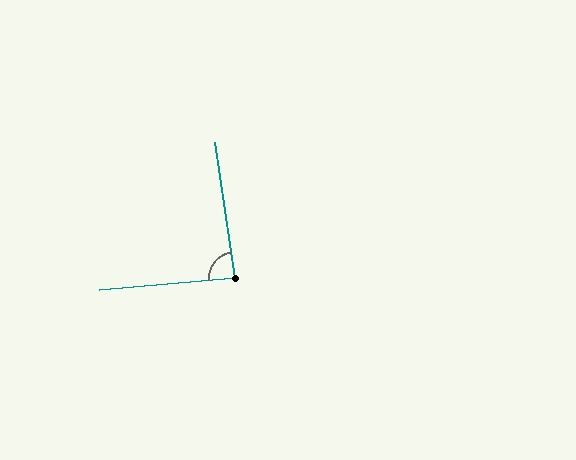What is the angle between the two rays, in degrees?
Approximately 86 degrees.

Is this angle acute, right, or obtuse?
It is approximately a right angle.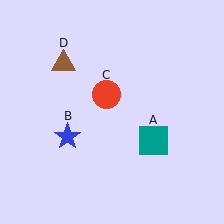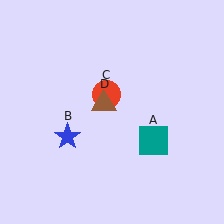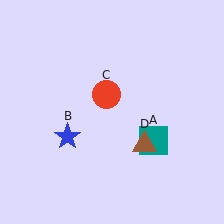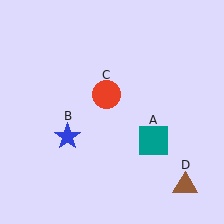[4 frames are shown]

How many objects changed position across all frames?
1 object changed position: brown triangle (object D).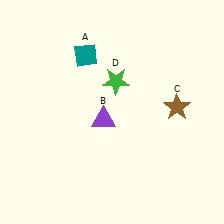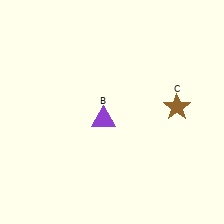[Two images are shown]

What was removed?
The teal diamond (A), the green star (D) were removed in Image 2.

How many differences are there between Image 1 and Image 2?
There are 2 differences between the two images.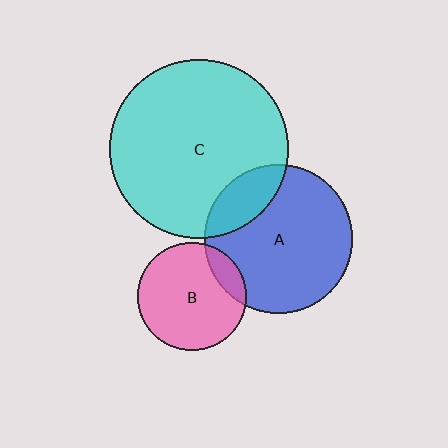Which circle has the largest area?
Circle C (cyan).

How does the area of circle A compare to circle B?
Approximately 1.9 times.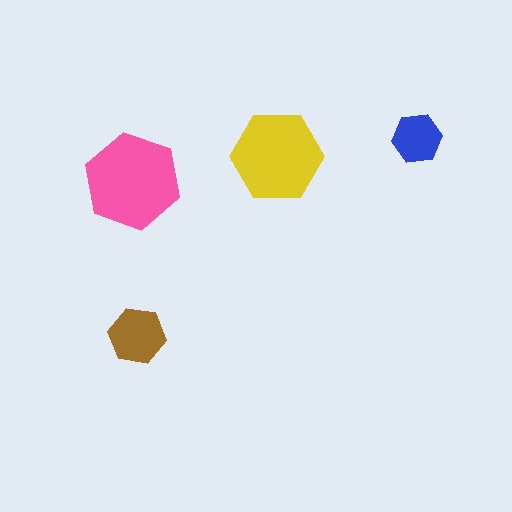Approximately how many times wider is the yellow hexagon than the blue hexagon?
About 2 times wider.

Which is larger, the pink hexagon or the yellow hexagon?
The pink one.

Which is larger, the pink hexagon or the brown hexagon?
The pink one.